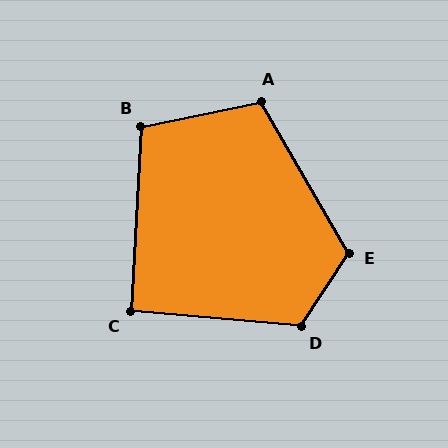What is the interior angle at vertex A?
Approximately 108 degrees (obtuse).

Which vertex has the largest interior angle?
D, at approximately 118 degrees.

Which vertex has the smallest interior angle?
C, at approximately 92 degrees.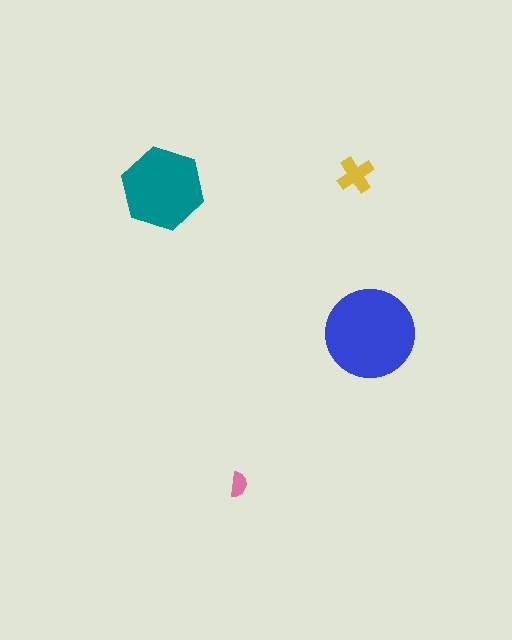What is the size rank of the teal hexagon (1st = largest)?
2nd.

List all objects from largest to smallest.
The blue circle, the teal hexagon, the yellow cross, the pink semicircle.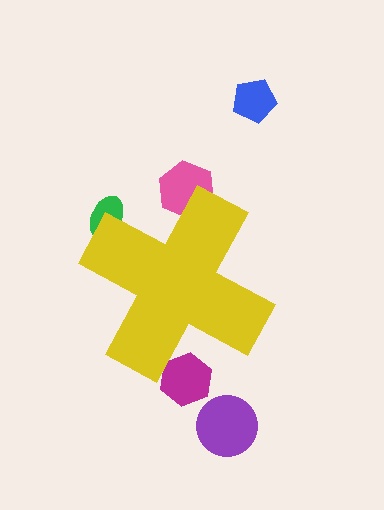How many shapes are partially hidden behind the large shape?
3 shapes are partially hidden.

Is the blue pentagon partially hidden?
No, the blue pentagon is fully visible.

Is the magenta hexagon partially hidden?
Yes, the magenta hexagon is partially hidden behind the yellow cross.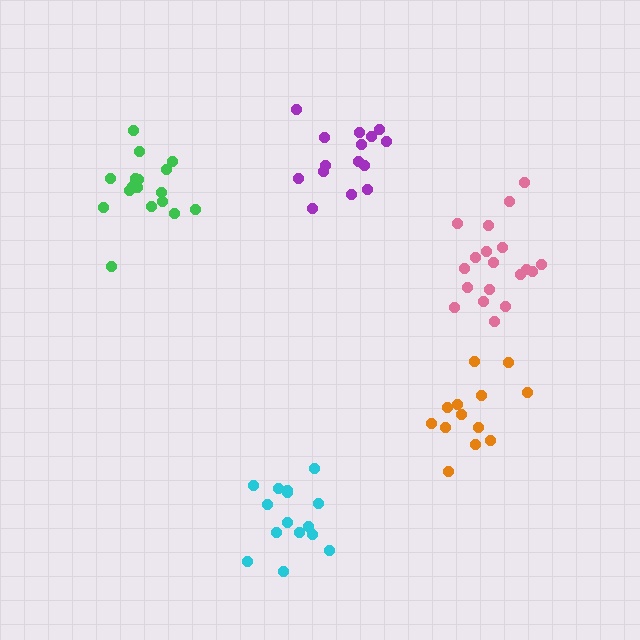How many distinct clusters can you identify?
There are 5 distinct clusters.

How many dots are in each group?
Group 1: 15 dots, Group 2: 15 dots, Group 3: 19 dots, Group 4: 17 dots, Group 5: 13 dots (79 total).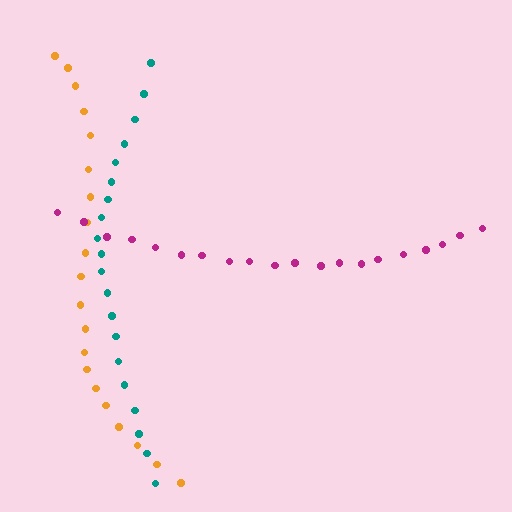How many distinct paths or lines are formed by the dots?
There are 3 distinct paths.